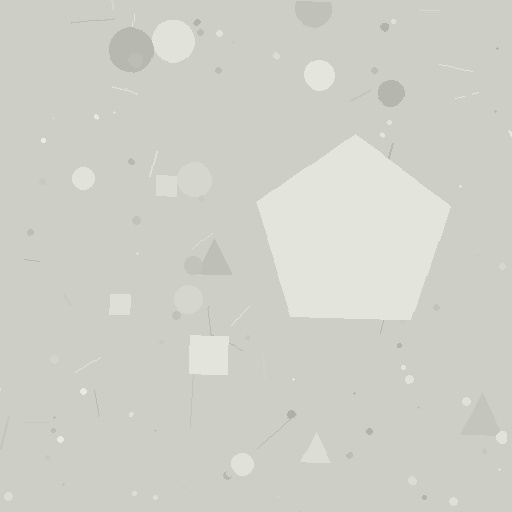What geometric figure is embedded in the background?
A pentagon is embedded in the background.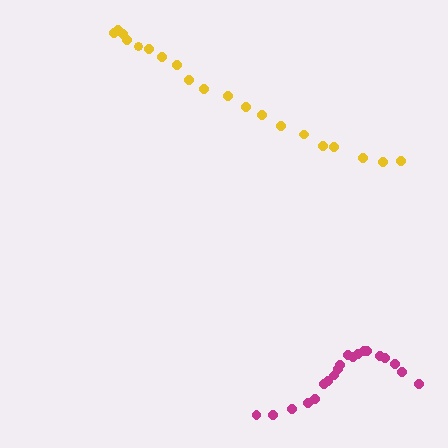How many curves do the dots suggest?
There are 2 distinct paths.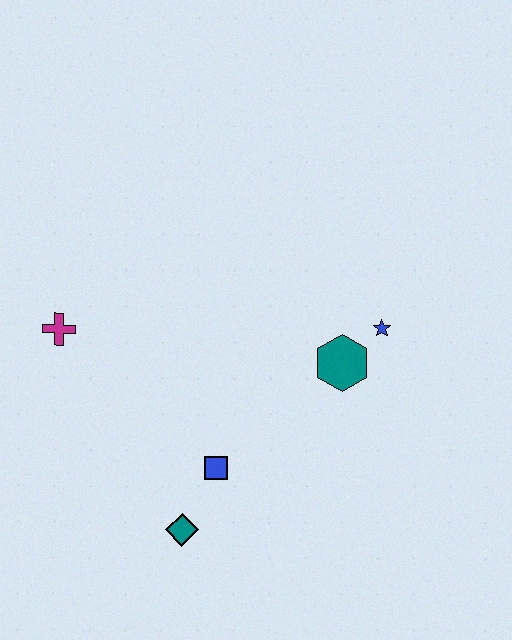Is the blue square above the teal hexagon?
No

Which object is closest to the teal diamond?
The blue square is closest to the teal diamond.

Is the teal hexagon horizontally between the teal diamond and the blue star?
Yes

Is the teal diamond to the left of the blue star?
Yes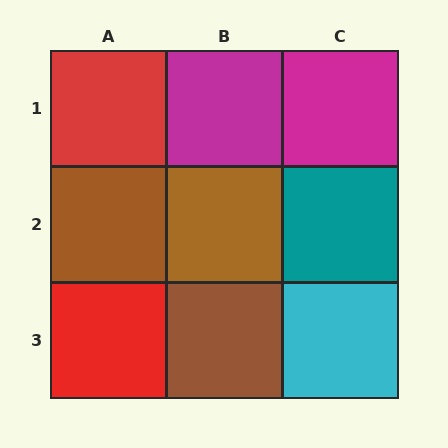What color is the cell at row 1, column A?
Red.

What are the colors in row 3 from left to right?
Red, brown, cyan.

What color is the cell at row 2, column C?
Teal.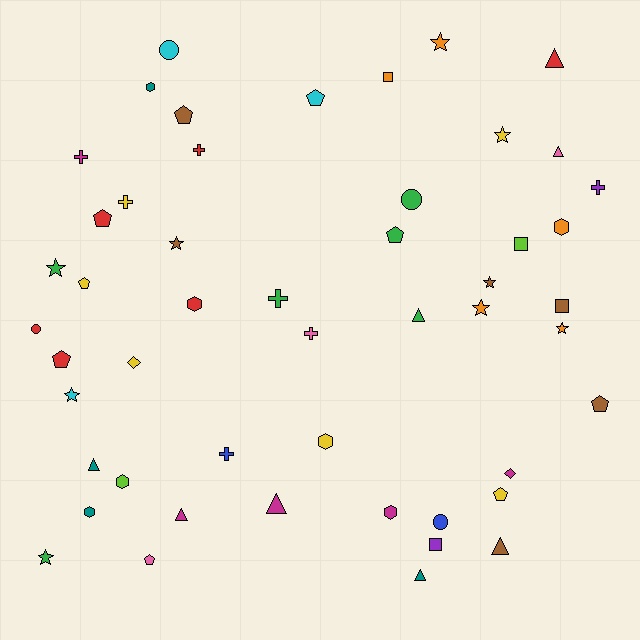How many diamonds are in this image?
There are 2 diamonds.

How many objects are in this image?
There are 50 objects.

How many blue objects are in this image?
There are 2 blue objects.